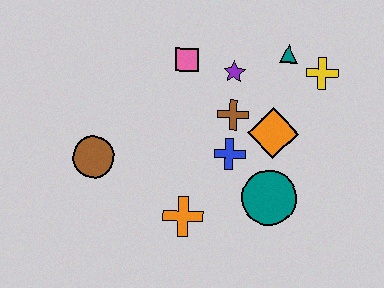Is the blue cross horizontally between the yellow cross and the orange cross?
Yes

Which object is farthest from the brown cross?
The brown circle is farthest from the brown cross.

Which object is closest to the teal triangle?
The yellow cross is closest to the teal triangle.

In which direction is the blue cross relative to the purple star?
The blue cross is below the purple star.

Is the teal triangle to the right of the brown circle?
Yes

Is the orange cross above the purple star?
No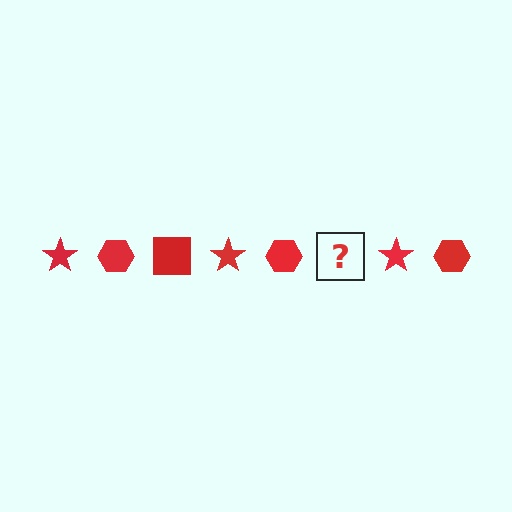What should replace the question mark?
The question mark should be replaced with a red square.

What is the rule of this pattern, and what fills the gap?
The rule is that the pattern cycles through star, hexagon, square shapes in red. The gap should be filled with a red square.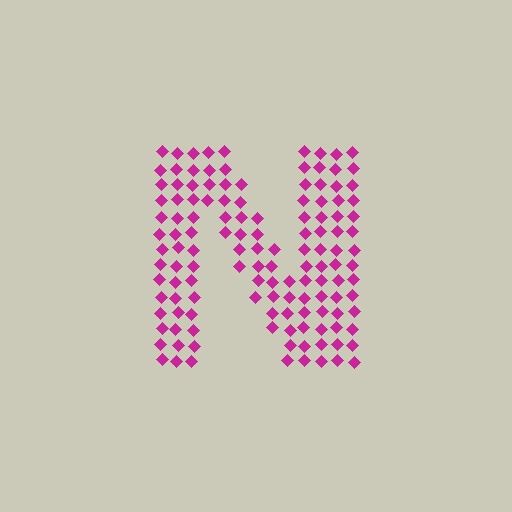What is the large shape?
The large shape is the letter N.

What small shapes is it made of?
It is made of small diamonds.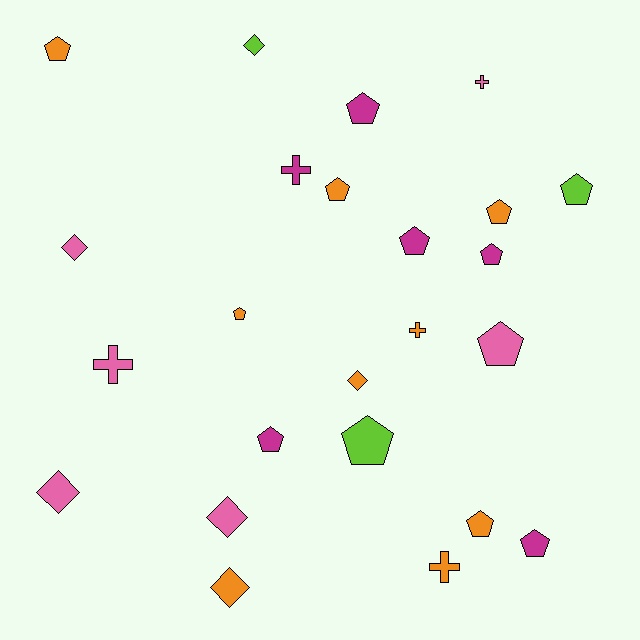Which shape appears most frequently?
Pentagon, with 13 objects.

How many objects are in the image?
There are 24 objects.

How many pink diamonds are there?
There are 3 pink diamonds.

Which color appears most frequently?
Orange, with 9 objects.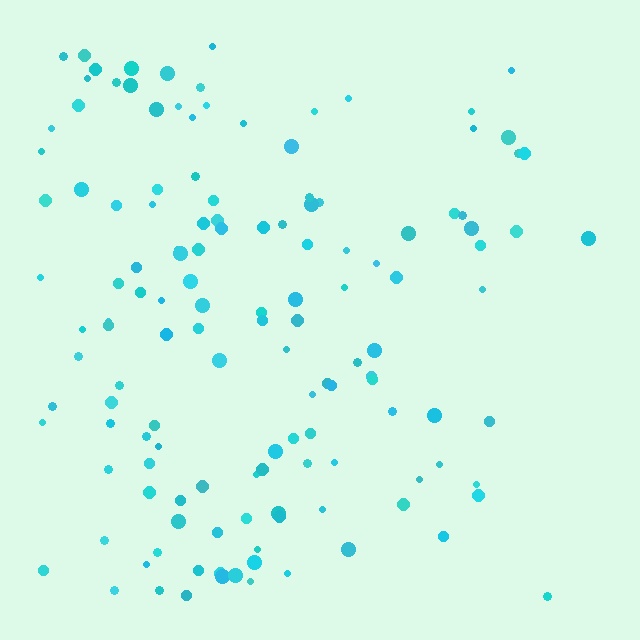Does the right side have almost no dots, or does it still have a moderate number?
Still a moderate number, just noticeably fewer than the left.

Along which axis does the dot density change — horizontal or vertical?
Horizontal.